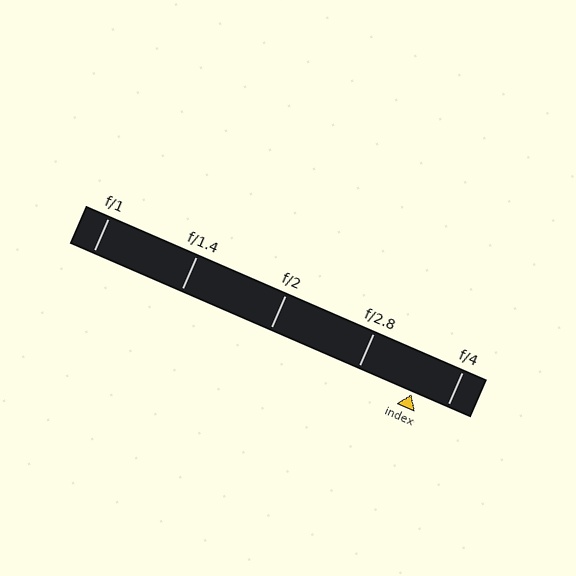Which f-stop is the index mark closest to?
The index mark is closest to f/4.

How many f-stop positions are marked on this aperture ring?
There are 5 f-stop positions marked.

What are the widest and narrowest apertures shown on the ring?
The widest aperture shown is f/1 and the narrowest is f/4.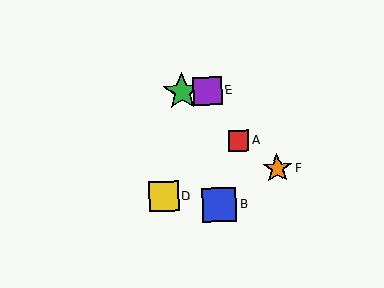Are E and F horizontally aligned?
No, E is at y≈91 and F is at y≈168.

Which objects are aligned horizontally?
Objects C, E are aligned horizontally.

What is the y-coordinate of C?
Object C is at y≈92.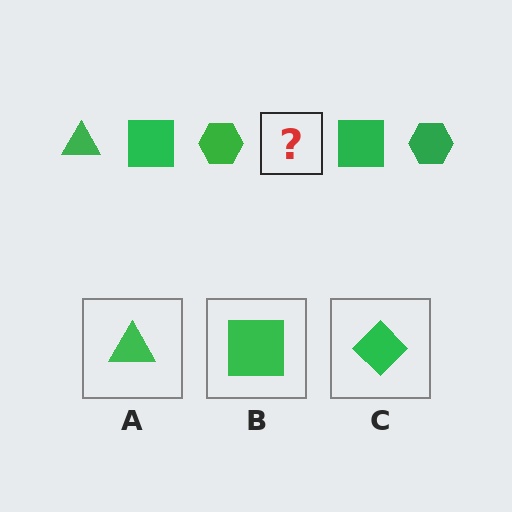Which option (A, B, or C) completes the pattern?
A.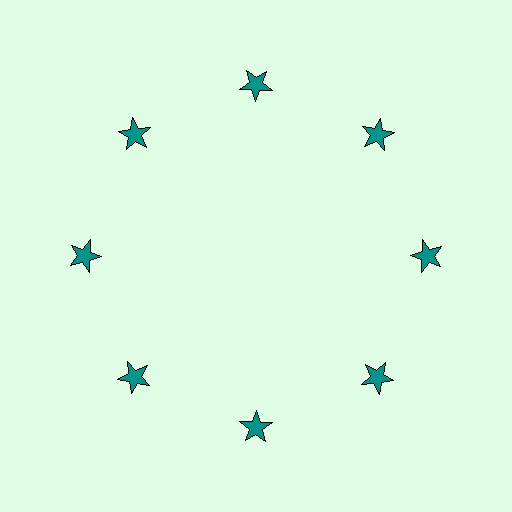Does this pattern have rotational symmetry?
Yes, this pattern has 8-fold rotational symmetry. It looks the same after rotating 45 degrees around the center.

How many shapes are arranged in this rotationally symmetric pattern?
There are 8 shapes, arranged in 8 groups of 1.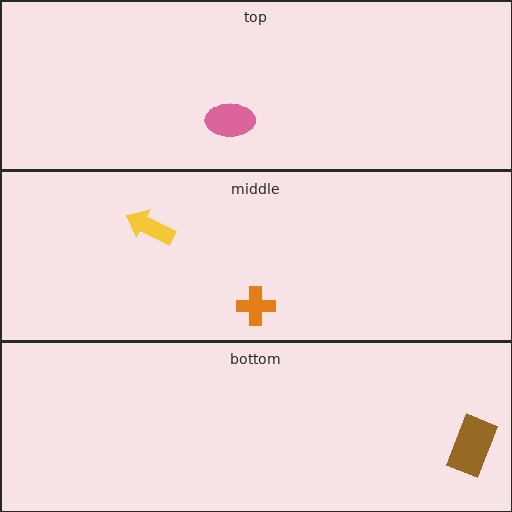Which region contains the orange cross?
The middle region.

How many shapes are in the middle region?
2.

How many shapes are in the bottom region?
1.